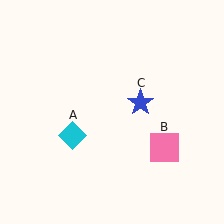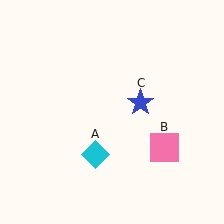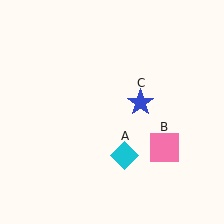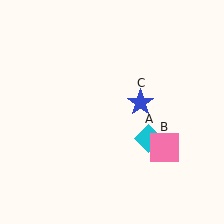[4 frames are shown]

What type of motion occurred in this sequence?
The cyan diamond (object A) rotated counterclockwise around the center of the scene.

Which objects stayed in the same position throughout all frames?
Pink square (object B) and blue star (object C) remained stationary.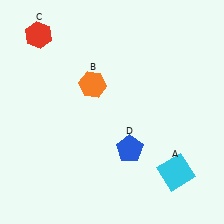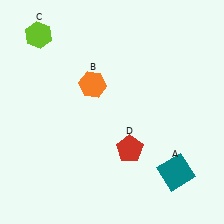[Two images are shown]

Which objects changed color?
A changed from cyan to teal. C changed from red to lime. D changed from blue to red.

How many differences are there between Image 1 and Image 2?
There are 3 differences between the two images.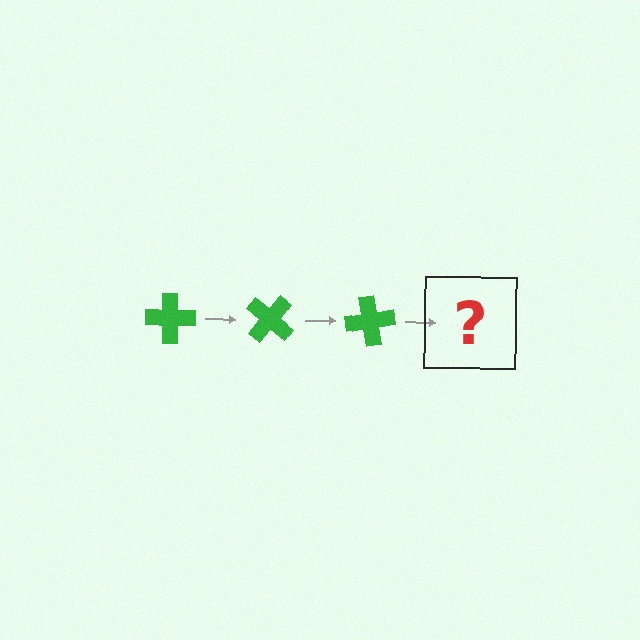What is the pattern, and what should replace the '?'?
The pattern is that the cross rotates 40 degrees each step. The '?' should be a green cross rotated 120 degrees.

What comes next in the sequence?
The next element should be a green cross rotated 120 degrees.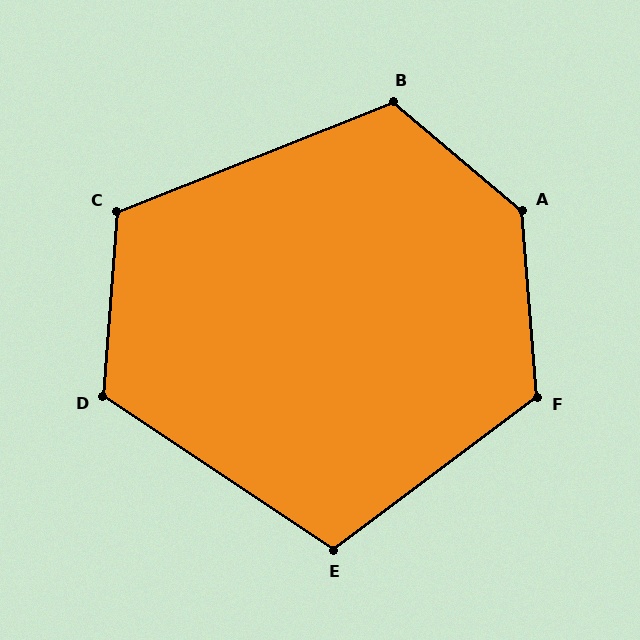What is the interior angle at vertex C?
Approximately 116 degrees (obtuse).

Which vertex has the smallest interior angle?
E, at approximately 110 degrees.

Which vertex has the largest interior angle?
A, at approximately 134 degrees.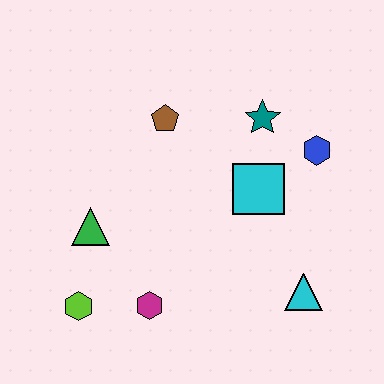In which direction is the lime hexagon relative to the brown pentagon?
The lime hexagon is below the brown pentagon.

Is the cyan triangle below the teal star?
Yes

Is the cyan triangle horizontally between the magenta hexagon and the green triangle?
No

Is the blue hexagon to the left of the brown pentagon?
No